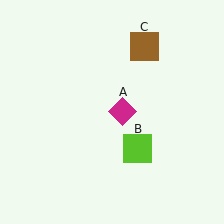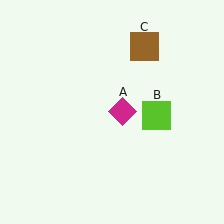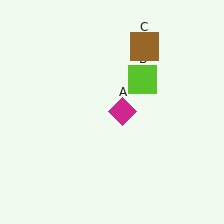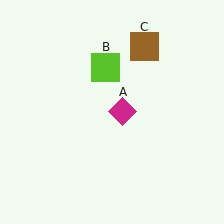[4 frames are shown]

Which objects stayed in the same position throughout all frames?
Magenta diamond (object A) and brown square (object C) remained stationary.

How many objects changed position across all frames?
1 object changed position: lime square (object B).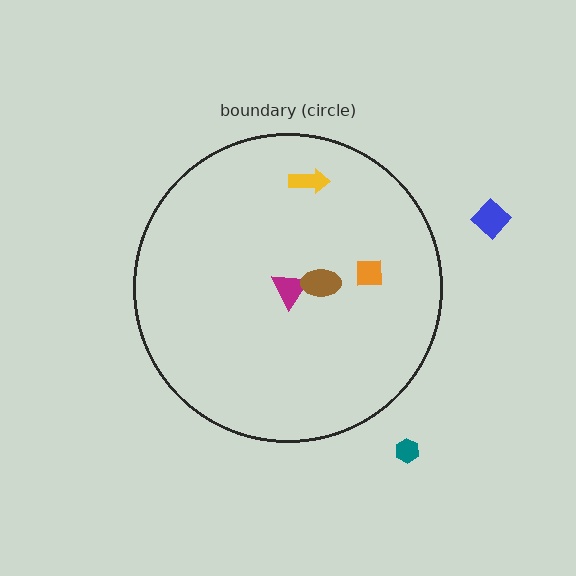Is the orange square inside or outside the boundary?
Inside.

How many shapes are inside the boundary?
4 inside, 2 outside.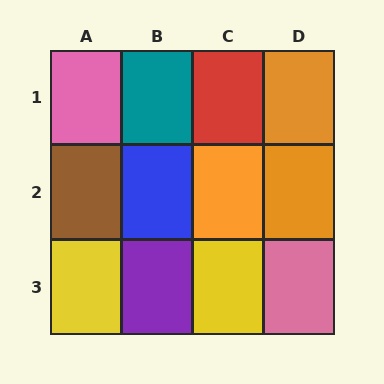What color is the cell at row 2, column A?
Brown.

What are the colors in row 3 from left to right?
Yellow, purple, yellow, pink.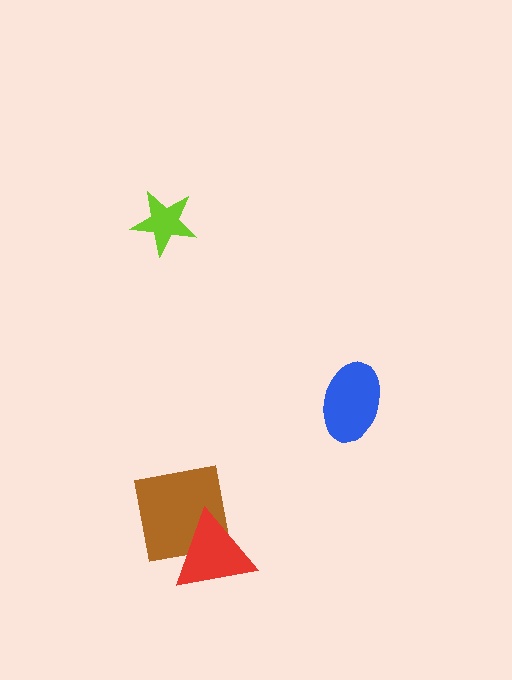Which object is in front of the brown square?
The red triangle is in front of the brown square.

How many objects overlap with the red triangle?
1 object overlaps with the red triangle.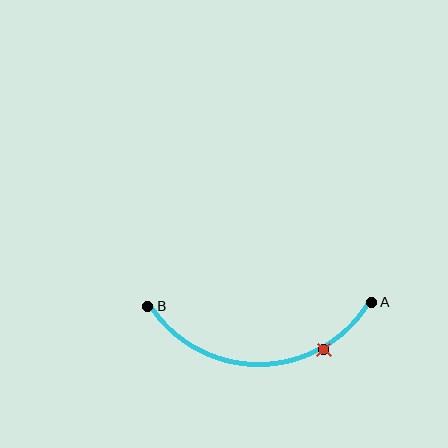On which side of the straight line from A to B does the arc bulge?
The arc bulges below the straight line connecting A and B.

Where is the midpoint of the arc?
The arc midpoint is the point on the curve farthest from the straight line joining A and B. It sits below that line.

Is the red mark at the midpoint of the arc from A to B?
No. The red mark lies on the arc but is closer to endpoint A. The arc midpoint would be at the point on the curve equidistant along the arc from both A and B.